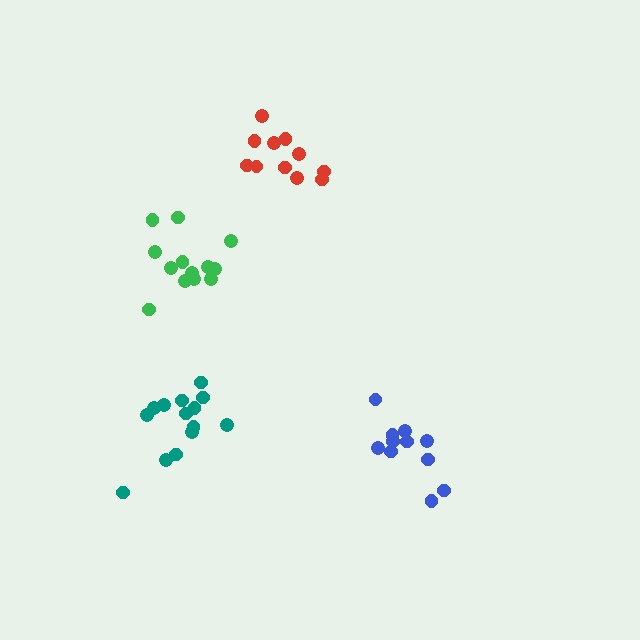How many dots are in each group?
Group 1: 15 dots, Group 2: 11 dots, Group 3: 13 dots, Group 4: 11 dots (50 total).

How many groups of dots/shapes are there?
There are 4 groups.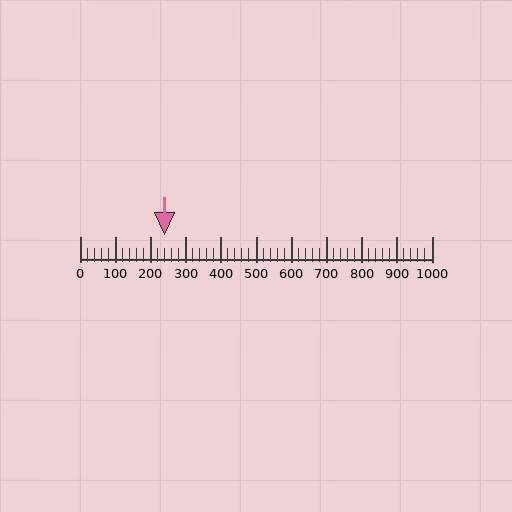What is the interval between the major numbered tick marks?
The major tick marks are spaced 100 units apart.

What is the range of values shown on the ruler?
The ruler shows values from 0 to 1000.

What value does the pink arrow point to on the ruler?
The pink arrow points to approximately 240.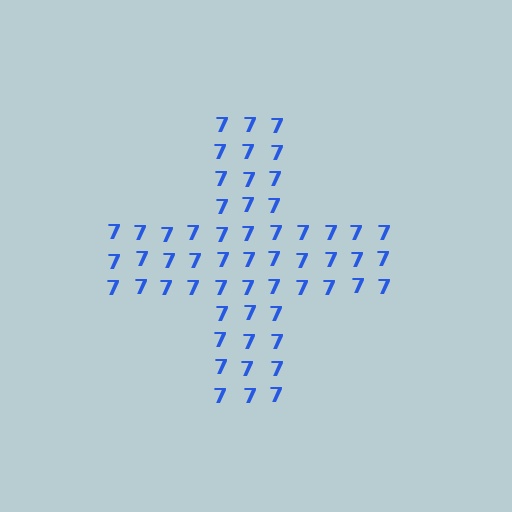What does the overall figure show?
The overall figure shows a cross.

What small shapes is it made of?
It is made of small digit 7's.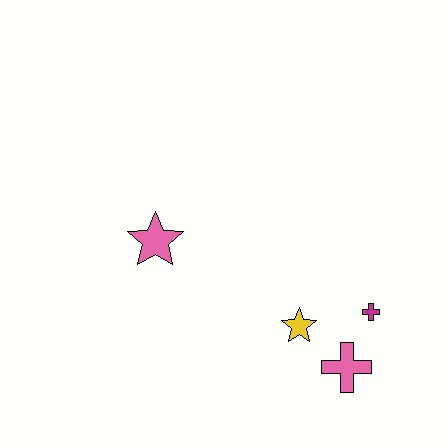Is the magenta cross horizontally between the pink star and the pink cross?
No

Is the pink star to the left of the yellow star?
Yes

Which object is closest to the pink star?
The yellow star is closest to the pink star.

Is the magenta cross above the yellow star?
Yes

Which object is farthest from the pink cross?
The pink star is farthest from the pink cross.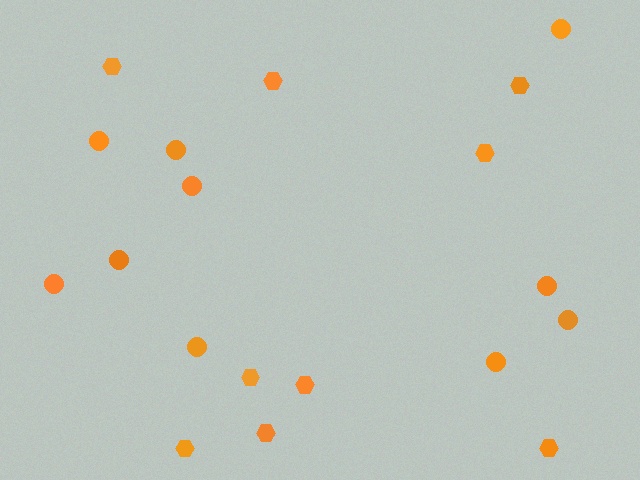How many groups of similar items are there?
There are 2 groups: one group of circles (10) and one group of hexagons (9).